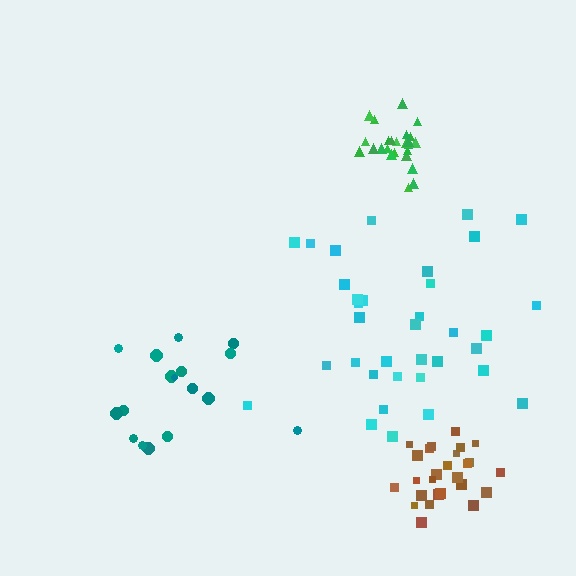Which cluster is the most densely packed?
Green.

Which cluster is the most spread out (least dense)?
Teal.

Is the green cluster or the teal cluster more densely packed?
Green.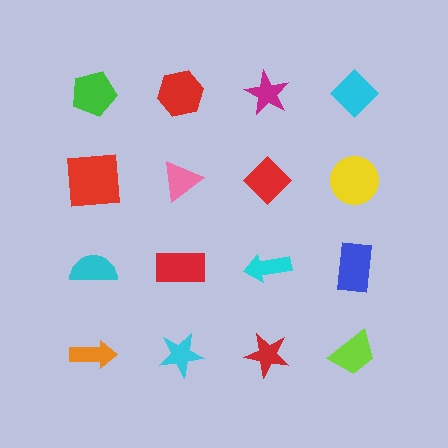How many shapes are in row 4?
4 shapes.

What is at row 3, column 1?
A cyan semicircle.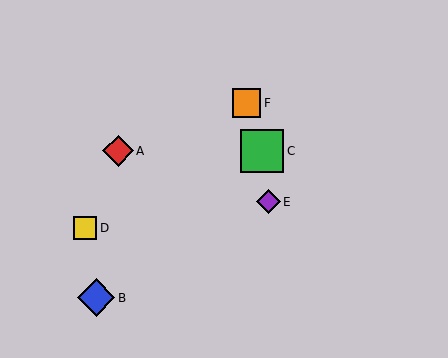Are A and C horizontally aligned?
Yes, both are at y≈151.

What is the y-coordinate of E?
Object E is at y≈202.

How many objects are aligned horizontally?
2 objects (A, C) are aligned horizontally.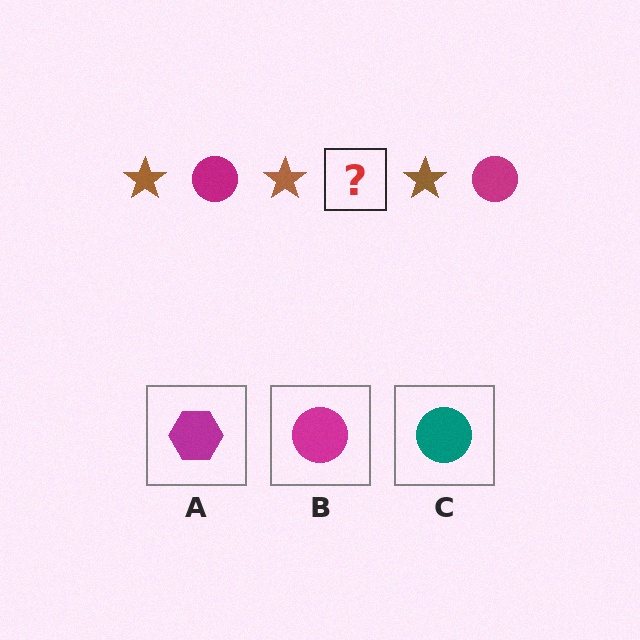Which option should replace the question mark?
Option B.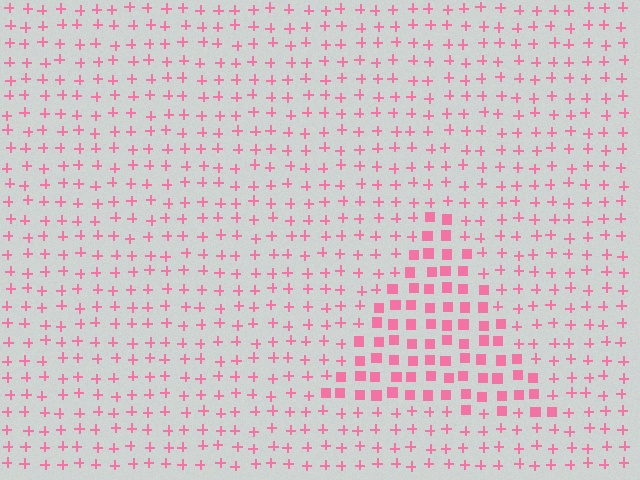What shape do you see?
I see a triangle.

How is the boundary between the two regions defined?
The boundary is defined by a change in element shape: squares inside vs. plus signs outside. All elements share the same color and spacing.